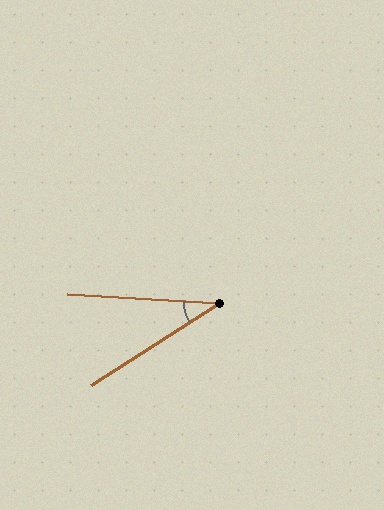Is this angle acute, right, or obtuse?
It is acute.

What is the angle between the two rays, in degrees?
Approximately 36 degrees.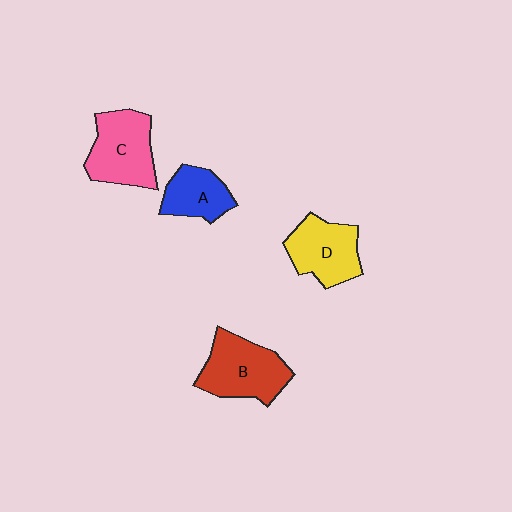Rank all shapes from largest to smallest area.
From largest to smallest: B (red), C (pink), D (yellow), A (blue).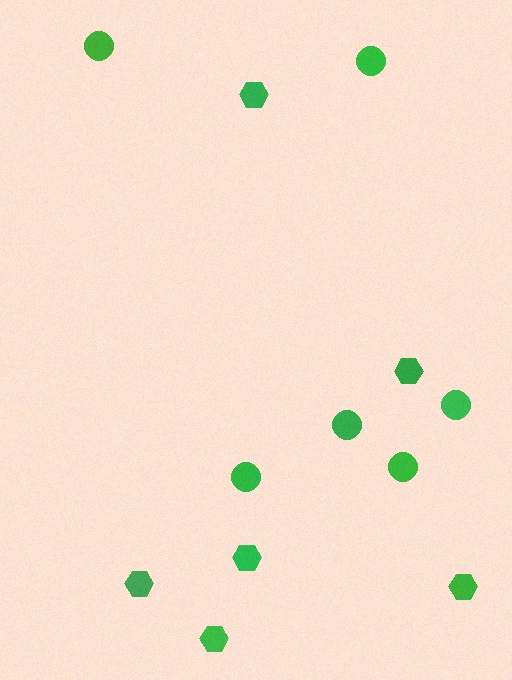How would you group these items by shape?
There are 2 groups: one group of hexagons (6) and one group of circles (6).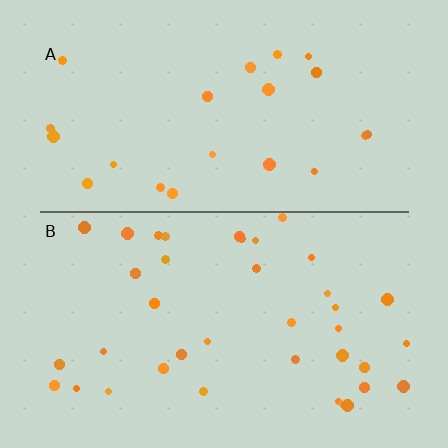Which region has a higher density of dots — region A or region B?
B (the bottom).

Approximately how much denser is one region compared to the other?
Approximately 1.7× — region B over region A.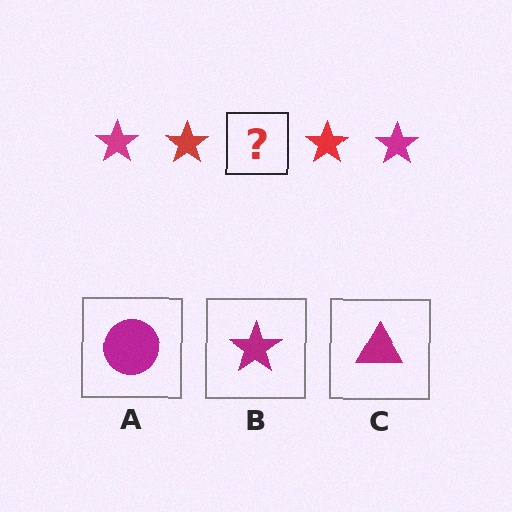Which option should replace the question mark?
Option B.